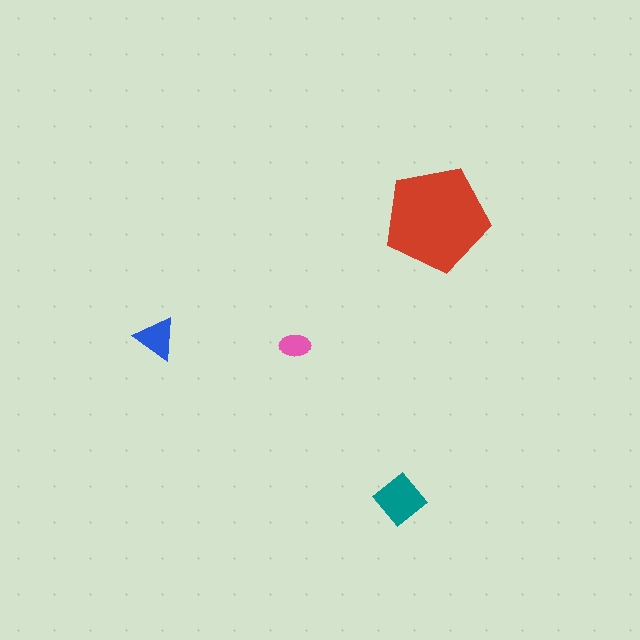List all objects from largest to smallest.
The red pentagon, the teal diamond, the blue triangle, the pink ellipse.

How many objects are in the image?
There are 4 objects in the image.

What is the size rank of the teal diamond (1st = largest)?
2nd.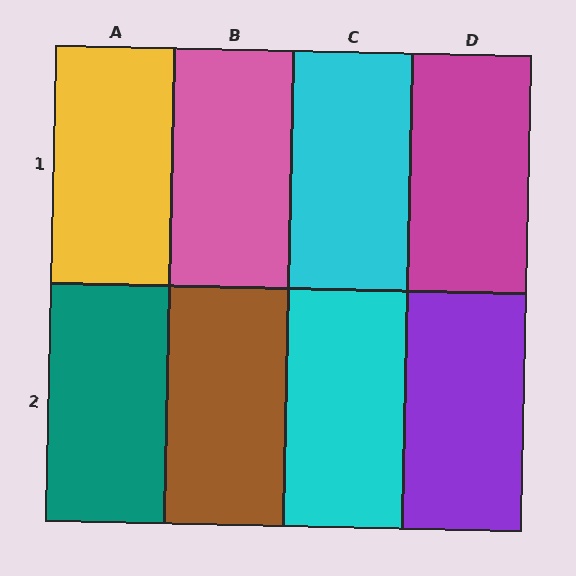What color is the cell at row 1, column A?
Yellow.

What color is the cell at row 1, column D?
Magenta.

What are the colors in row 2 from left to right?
Teal, brown, cyan, purple.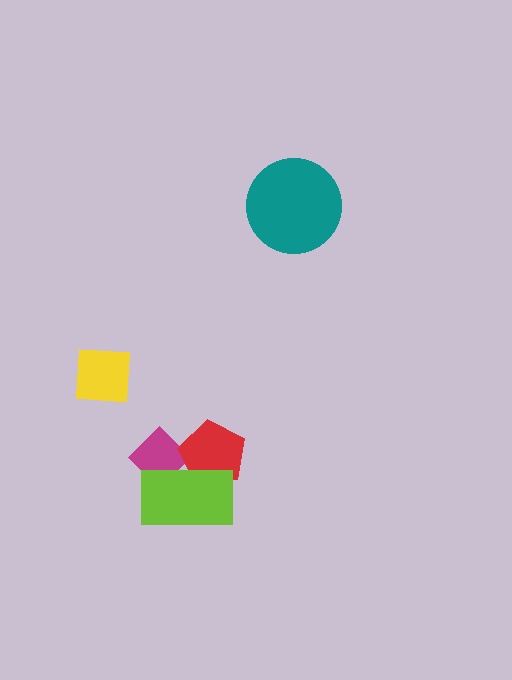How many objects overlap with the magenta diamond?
2 objects overlap with the magenta diamond.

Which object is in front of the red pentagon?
The lime rectangle is in front of the red pentagon.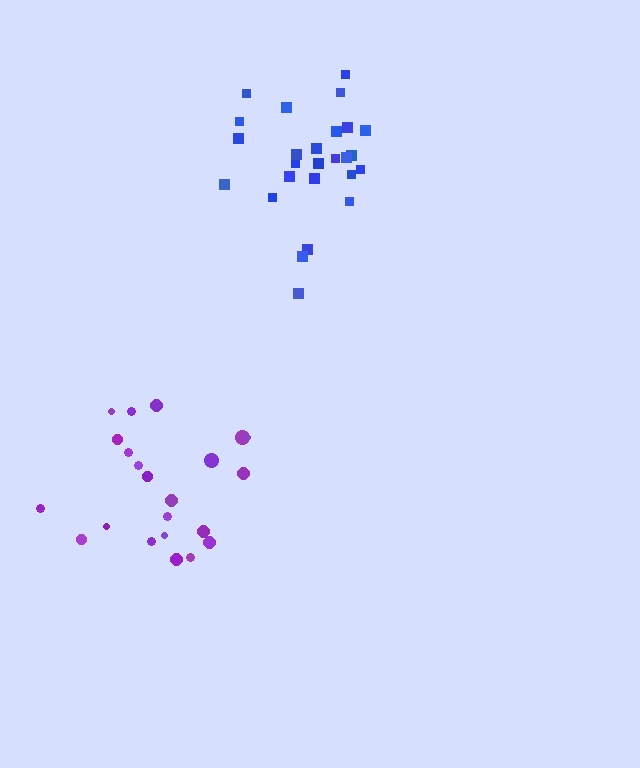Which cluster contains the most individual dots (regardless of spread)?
Blue (26).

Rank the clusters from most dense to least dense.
blue, purple.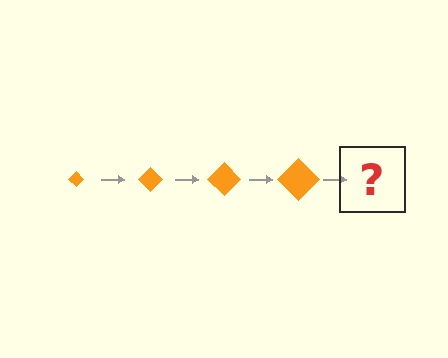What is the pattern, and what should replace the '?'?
The pattern is that the diamond gets progressively larger each step. The '?' should be an orange diamond, larger than the previous one.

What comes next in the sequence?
The next element should be an orange diamond, larger than the previous one.